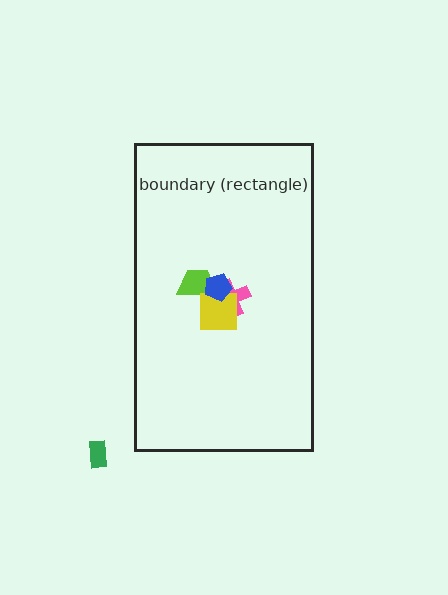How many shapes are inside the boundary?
4 inside, 1 outside.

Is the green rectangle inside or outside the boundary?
Outside.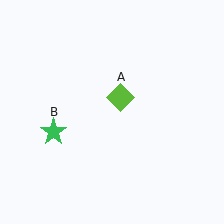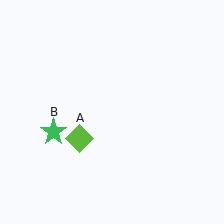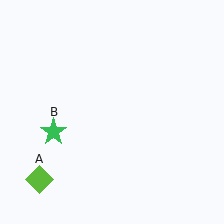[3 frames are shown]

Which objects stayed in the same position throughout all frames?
Green star (object B) remained stationary.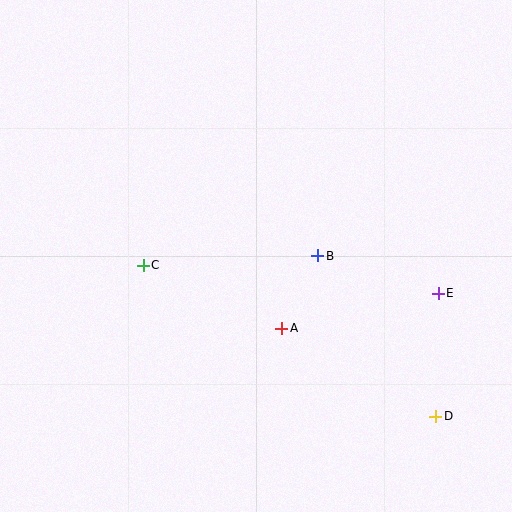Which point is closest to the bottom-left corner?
Point C is closest to the bottom-left corner.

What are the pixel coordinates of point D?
Point D is at (436, 416).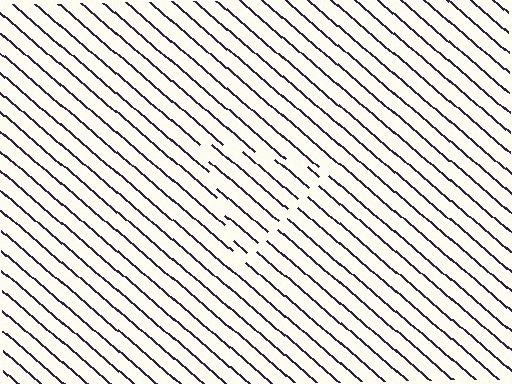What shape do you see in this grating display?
An illusory triangle. The interior of the shape contains the same grating, shifted by half a period — the contour is defined by the phase discontinuity where line-ends from the inner and outer gratings abut.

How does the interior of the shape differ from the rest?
The interior of the shape contains the same grating, shifted by half a period — the contour is defined by the phase discontinuity where line-ends from the inner and outer gratings abut.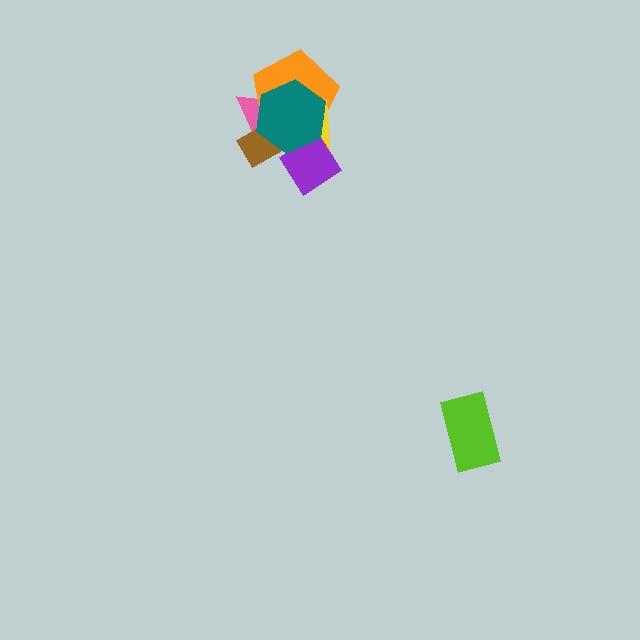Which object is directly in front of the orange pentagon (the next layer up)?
The brown rectangle is directly in front of the orange pentagon.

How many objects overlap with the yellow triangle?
5 objects overlap with the yellow triangle.